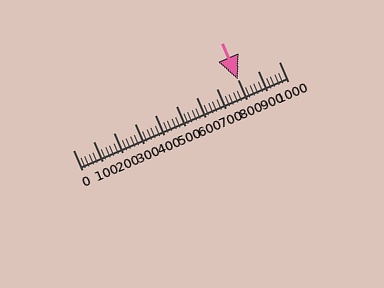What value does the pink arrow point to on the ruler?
The pink arrow points to approximately 800.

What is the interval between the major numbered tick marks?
The major tick marks are spaced 100 units apart.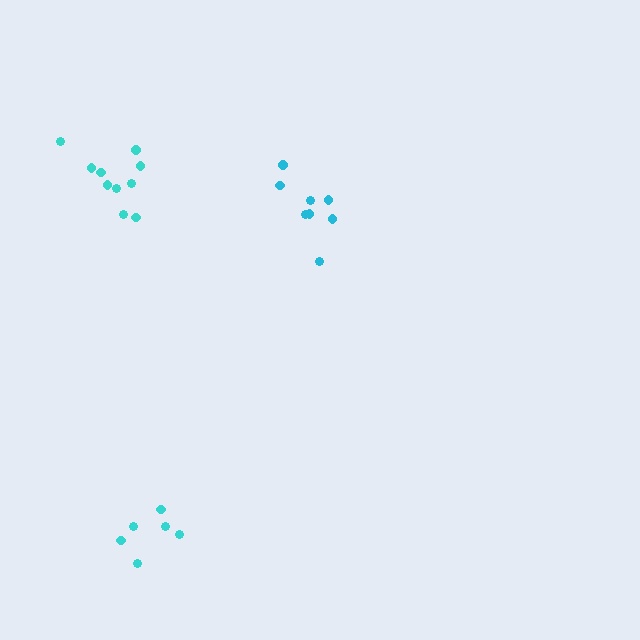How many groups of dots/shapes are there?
There are 3 groups.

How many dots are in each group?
Group 1: 8 dots, Group 2: 10 dots, Group 3: 6 dots (24 total).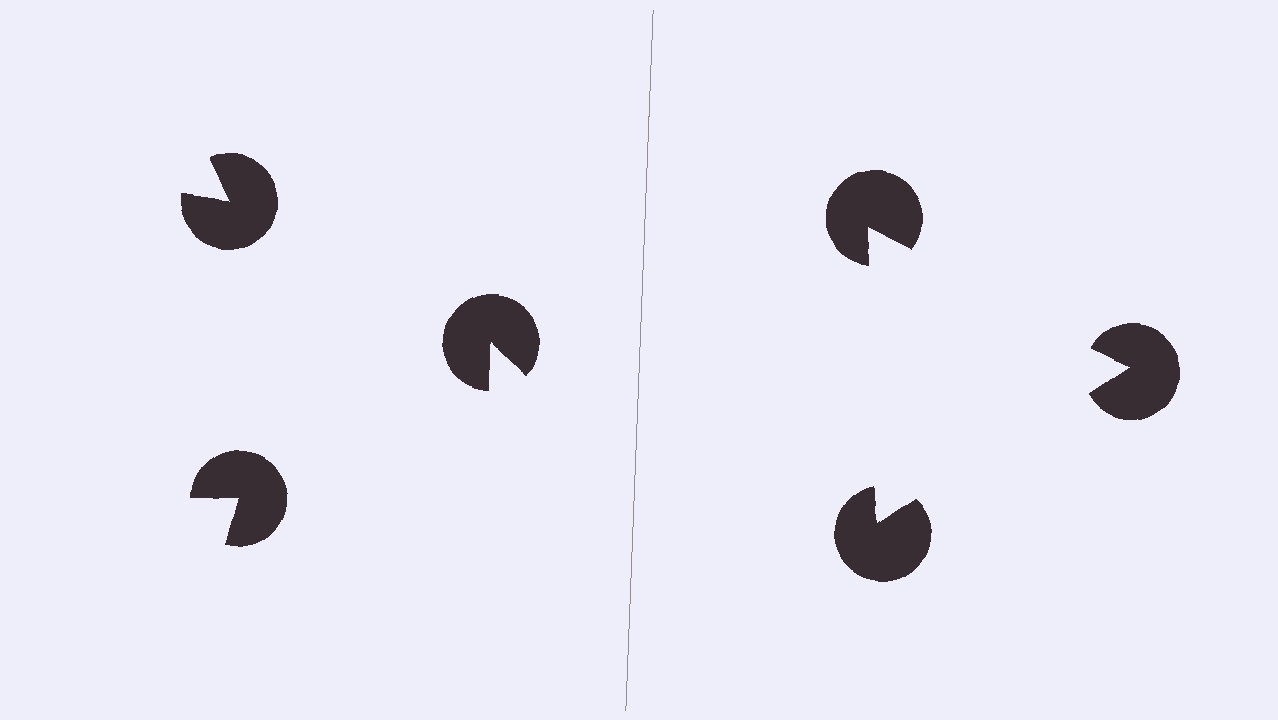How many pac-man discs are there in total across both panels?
6 — 3 on each side.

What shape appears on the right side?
An illusory triangle.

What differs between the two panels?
The pac-man discs are positioned identically on both sides; only the wedge orientations differ. On the right they align to a triangle; on the left they are misaligned.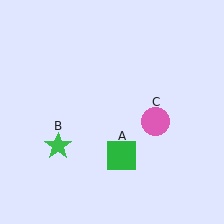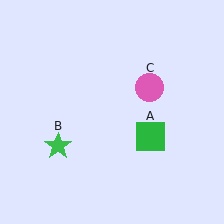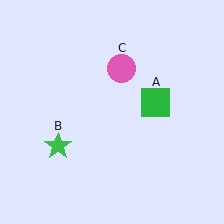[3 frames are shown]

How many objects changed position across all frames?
2 objects changed position: green square (object A), pink circle (object C).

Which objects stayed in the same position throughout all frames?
Green star (object B) remained stationary.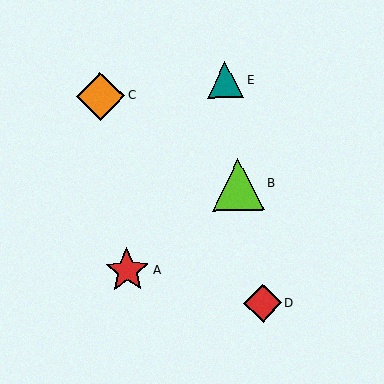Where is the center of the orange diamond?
The center of the orange diamond is at (100, 96).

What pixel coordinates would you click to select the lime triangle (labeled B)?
Click at (238, 184) to select the lime triangle B.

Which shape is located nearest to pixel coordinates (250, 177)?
The lime triangle (labeled B) at (238, 184) is nearest to that location.